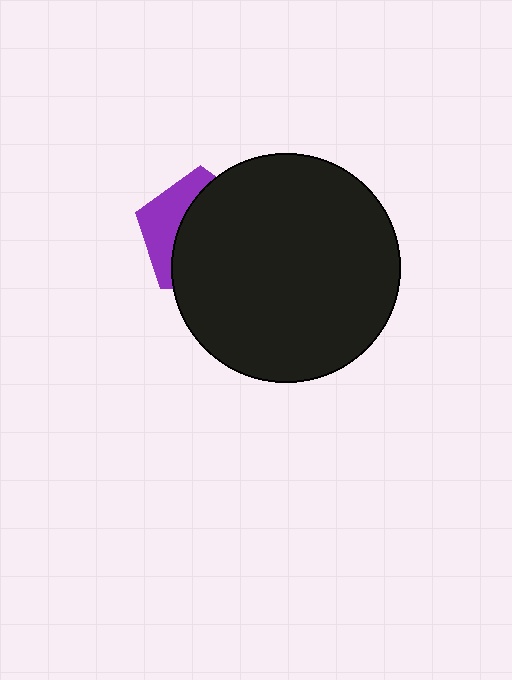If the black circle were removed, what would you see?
You would see the complete purple pentagon.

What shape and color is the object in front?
The object in front is a black circle.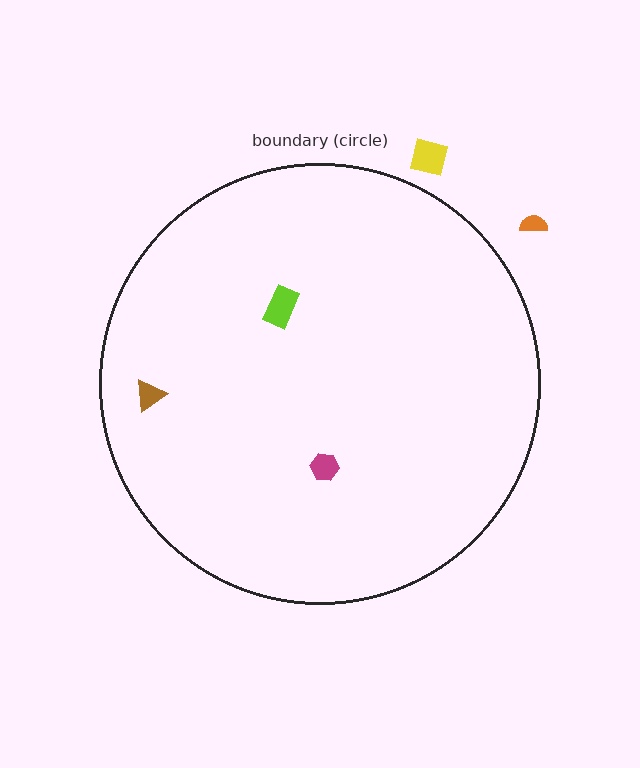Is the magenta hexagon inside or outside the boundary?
Inside.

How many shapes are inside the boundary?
3 inside, 2 outside.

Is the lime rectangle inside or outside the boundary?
Inside.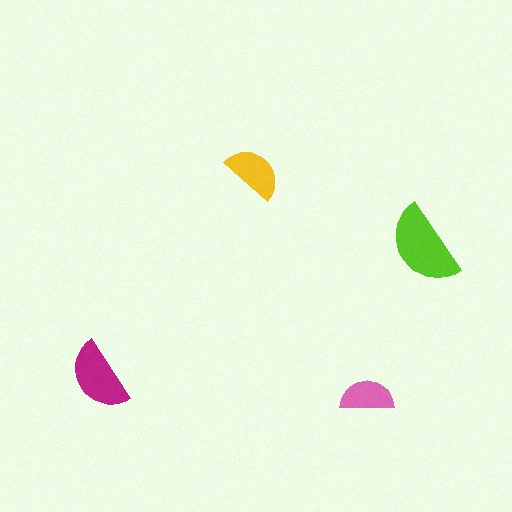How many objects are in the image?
There are 4 objects in the image.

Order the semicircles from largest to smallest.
the lime one, the magenta one, the yellow one, the pink one.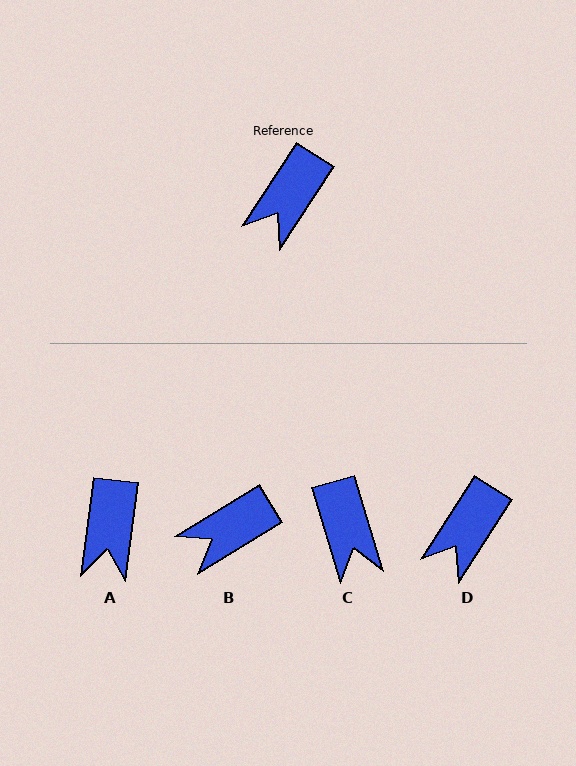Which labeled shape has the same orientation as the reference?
D.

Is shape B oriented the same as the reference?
No, it is off by about 26 degrees.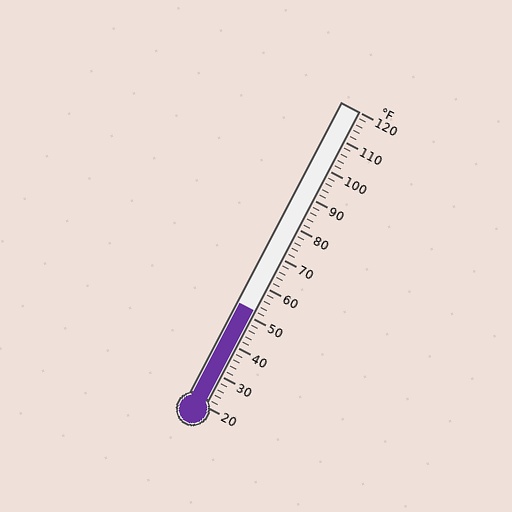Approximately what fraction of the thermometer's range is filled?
The thermometer is filled to approximately 30% of its range.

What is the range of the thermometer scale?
The thermometer scale ranges from 20°F to 120°F.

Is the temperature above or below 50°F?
The temperature is above 50°F.